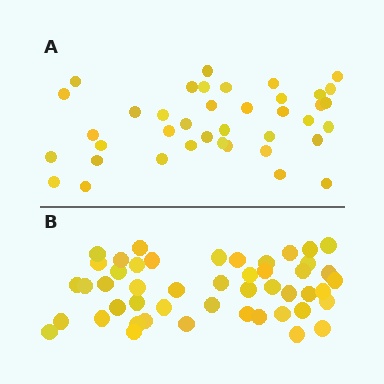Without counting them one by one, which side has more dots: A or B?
Region B (the bottom region) has more dots.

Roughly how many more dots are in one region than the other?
Region B has roughly 8 or so more dots than region A.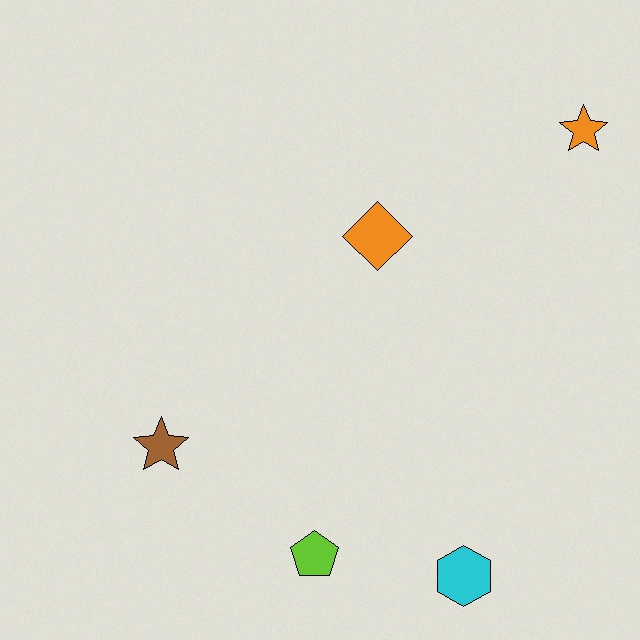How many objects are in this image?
There are 5 objects.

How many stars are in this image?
There are 2 stars.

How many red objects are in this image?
There are no red objects.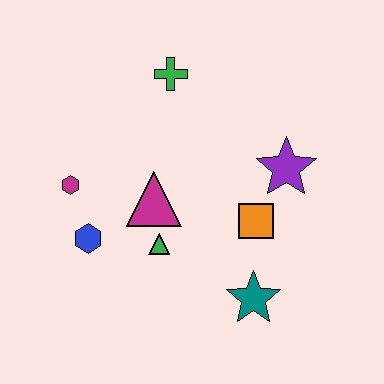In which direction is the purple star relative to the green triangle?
The purple star is to the right of the green triangle.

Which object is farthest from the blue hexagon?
The purple star is farthest from the blue hexagon.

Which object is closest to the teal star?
The orange square is closest to the teal star.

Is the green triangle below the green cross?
Yes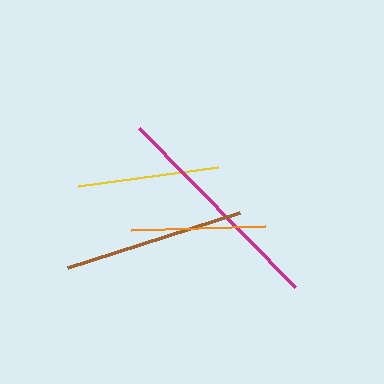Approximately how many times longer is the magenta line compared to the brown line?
The magenta line is approximately 1.2 times the length of the brown line.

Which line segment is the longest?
The magenta line is the longest at approximately 222 pixels.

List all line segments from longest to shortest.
From longest to shortest: magenta, brown, yellow, orange.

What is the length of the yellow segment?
The yellow segment is approximately 142 pixels long.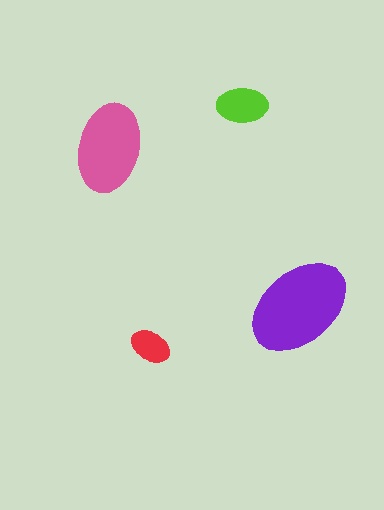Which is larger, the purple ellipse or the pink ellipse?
The purple one.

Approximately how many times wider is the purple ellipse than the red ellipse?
About 2.5 times wider.